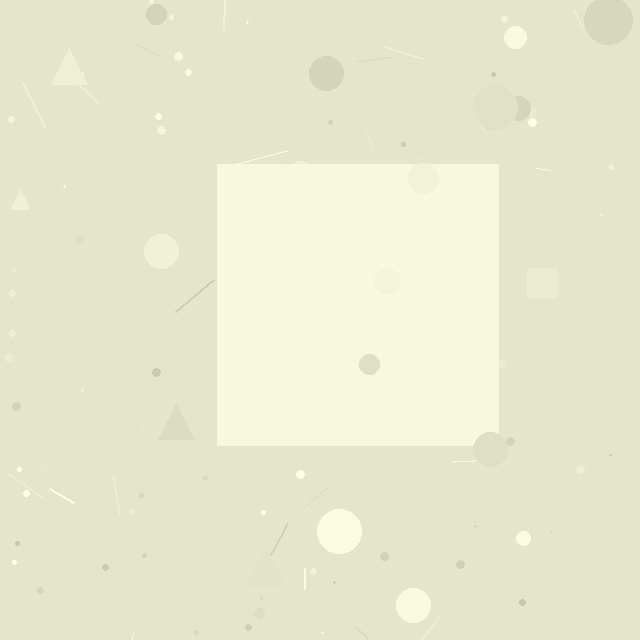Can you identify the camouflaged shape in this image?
The camouflaged shape is a square.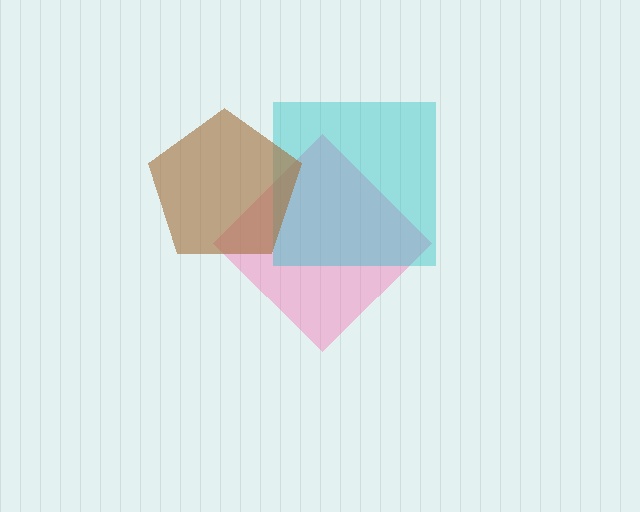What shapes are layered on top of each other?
The layered shapes are: a pink diamond, a cyan square, a brown pentagon.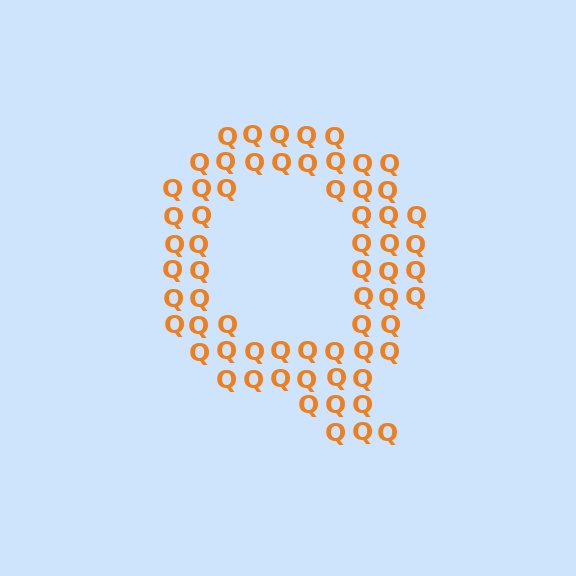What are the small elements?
The small elements are letter Q's.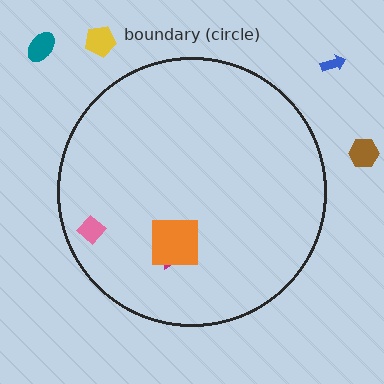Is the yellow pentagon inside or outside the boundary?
Outside.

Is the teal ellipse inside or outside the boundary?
Outside.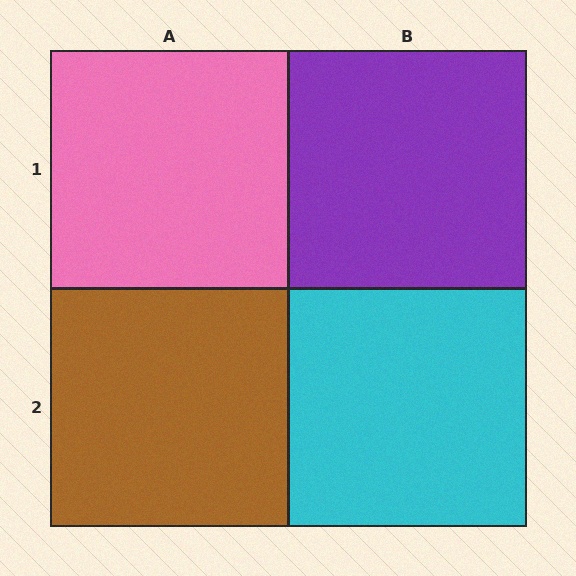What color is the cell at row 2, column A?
Brown.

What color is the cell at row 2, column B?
Cyan.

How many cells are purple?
1 cell is purple.